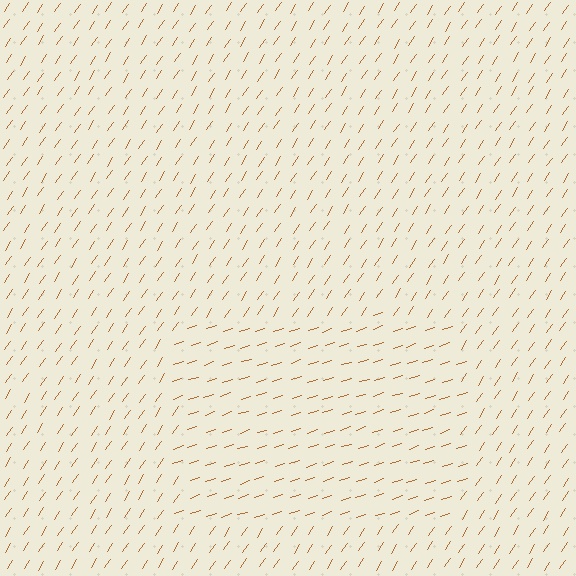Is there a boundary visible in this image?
Yes, there is a texture boundary formed by a change in line orientation.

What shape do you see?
I see a rectangle.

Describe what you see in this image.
The image is filled with small brown line segments. A rectangle region in the image has lines oriented differently from the surrounding lines, creating a visible texture boundary.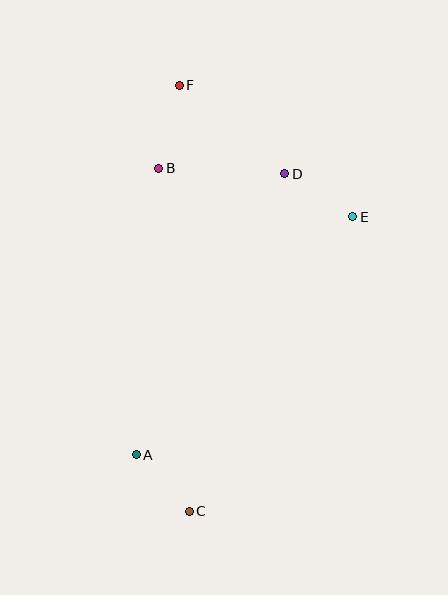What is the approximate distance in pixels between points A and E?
The distance between A and E is approximately 322 pixels.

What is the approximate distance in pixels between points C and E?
The distance between C and E is approximately 337 pixels.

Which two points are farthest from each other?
Points C and F are farthest from each other.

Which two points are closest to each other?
Points A and C are closest to each other.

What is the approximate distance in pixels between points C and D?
The distance between C and D is approximately 350 pixels.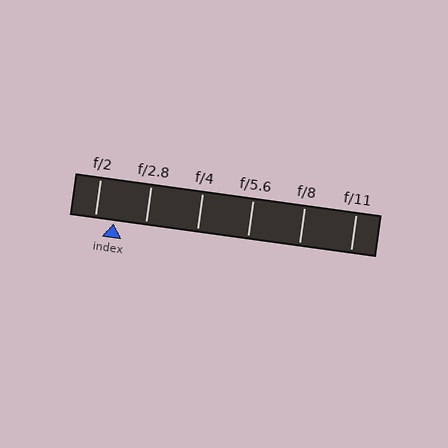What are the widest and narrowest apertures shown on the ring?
The widest aperture shown is f/2 and the narrowest is f/11.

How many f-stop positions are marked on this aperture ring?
There are 6 f-stop positions marked.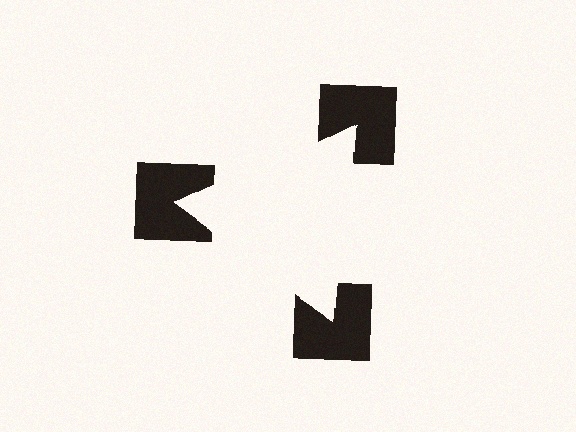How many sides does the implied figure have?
3 sides.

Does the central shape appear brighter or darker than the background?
It typically appears slightly brighter than the background, even though no actual brightness change is drawn.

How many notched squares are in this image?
There are 3 — one at each vertex of the illusory triangle.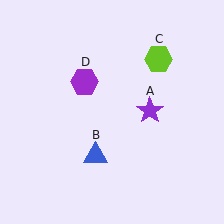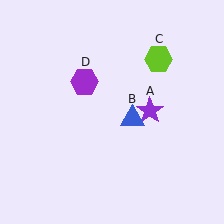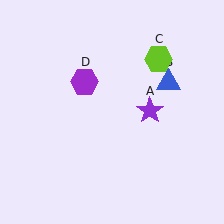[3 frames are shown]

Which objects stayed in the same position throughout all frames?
Purple star (object A) and lime hexagon (object C) and purple hexagon (object D) remained stationary.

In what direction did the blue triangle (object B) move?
The blue triangle (object B) moved up and to the right.